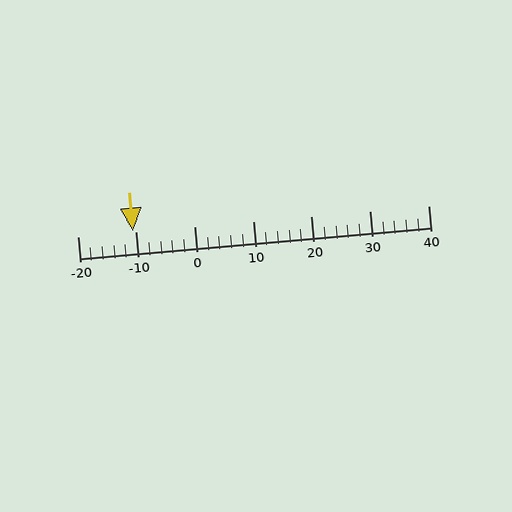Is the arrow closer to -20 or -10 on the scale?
The arrow is closer to -10.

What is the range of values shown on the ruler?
The ruler shows values from -20 to 40.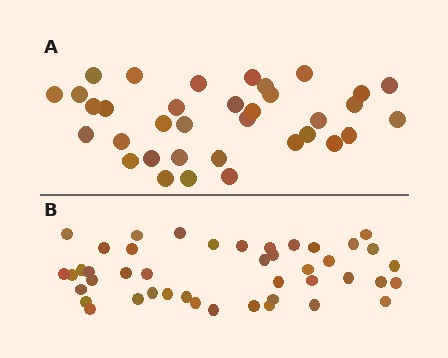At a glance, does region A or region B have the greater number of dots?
Region B (the bottom region) has more dots.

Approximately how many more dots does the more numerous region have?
Region B has roughly 8 or so more dots than region A.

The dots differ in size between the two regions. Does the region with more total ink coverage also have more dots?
No. Region A has more total ink coverage because its dots are larger, but region B actually contains more individual dots. Total area can be misleading — the number of items is what matters here.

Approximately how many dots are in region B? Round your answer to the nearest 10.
About 40 dots. (The exact count is 44, which rounds to 40.)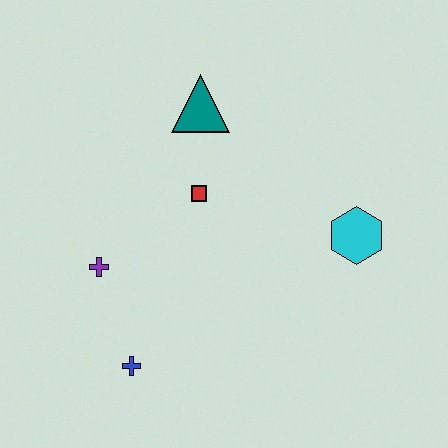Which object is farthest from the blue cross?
The teal triangle is farthest from the blue cross.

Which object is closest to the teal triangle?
The red square is closest to the teal triangle.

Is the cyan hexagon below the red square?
Yes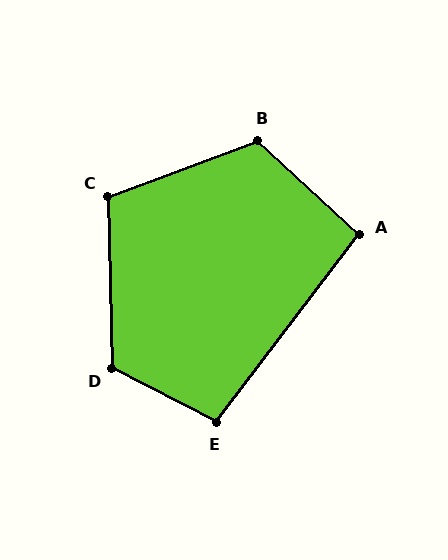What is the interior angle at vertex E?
Approximately 100 degrees (obtuse).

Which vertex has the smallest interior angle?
A, at approximately 95 degrees.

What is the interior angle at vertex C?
Approximately 109 degrees (obtuse).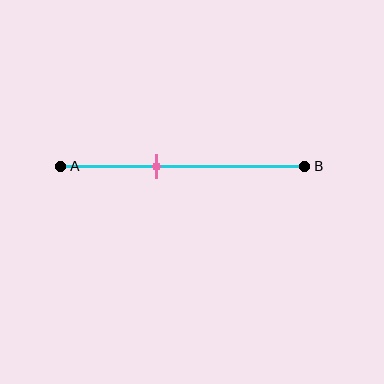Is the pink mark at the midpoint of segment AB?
No, the mark is at about 40% from A, not at the 50% midpoint.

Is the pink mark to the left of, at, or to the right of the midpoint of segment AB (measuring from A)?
The pink mark is to the left of the midpoint of segment AB.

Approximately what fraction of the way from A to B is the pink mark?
The pink mark is approximately 40% of the way from A to B.